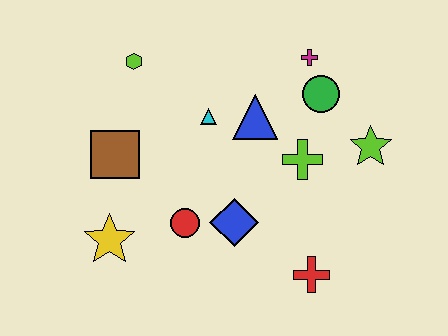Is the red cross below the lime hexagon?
Yes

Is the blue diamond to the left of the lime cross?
Yes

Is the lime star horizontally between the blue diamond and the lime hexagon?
No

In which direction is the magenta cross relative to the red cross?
The magenta cross is above the red cross.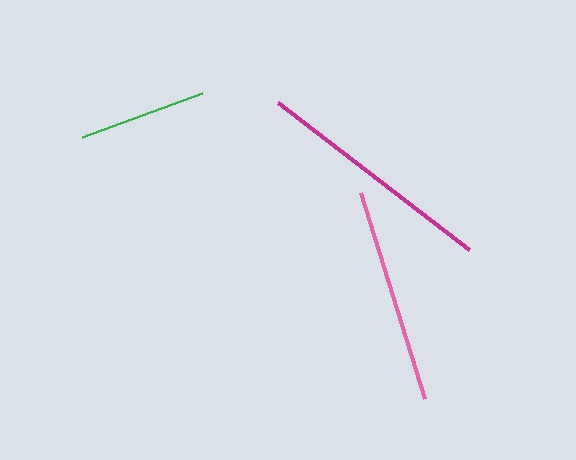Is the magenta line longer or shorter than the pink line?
The magenta line is longer than the pink line.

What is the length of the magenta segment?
The magenta segment is approximately 241 pixels long.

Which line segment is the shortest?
The green line is the shortest at approximately 128 pixels.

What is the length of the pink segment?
The pink segment is approximately 215 pixels long.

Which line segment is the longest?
The magenta line is the longest at approximately 241 pixels.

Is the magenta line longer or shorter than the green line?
The magenta line is longer than the green line.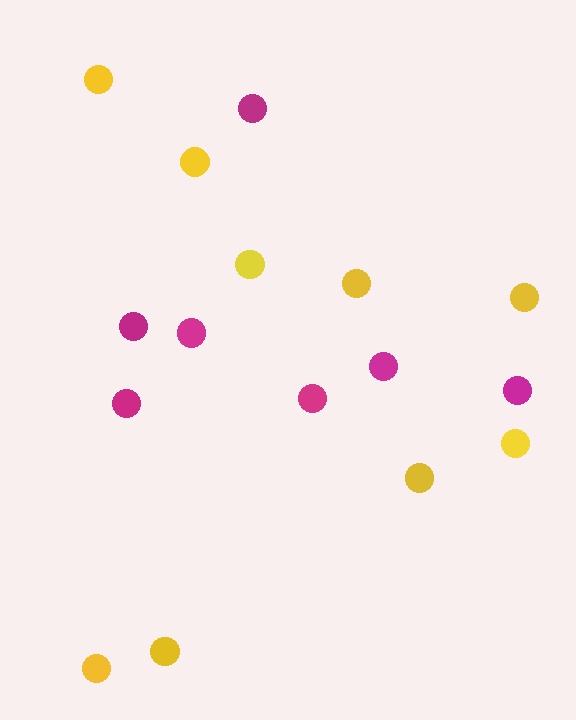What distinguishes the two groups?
There are 2 groups: one group of magenta circles (7) and one group of yellow circles (9).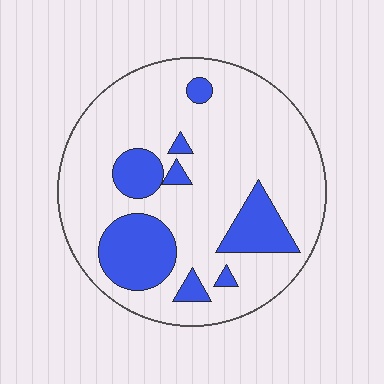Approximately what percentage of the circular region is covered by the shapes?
Approximately 20%.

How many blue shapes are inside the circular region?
8.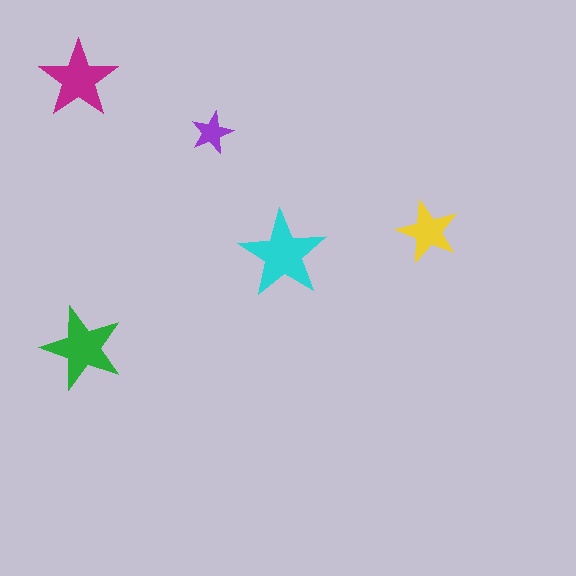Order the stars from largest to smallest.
the cyan one, the green one, the magenta one, the yellow one, the purple one.